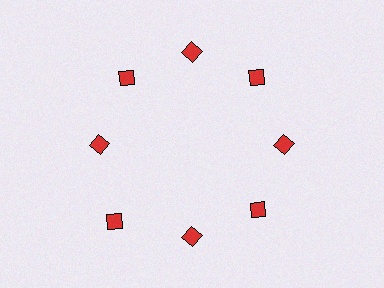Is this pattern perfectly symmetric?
No. The 8 red diamonds are arranged in a ring, but one element near the 8 o'clock position is pushed outward from the center, breaking the 8-fold rotational symmetry.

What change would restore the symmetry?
The symmetry would be restored by moving it inward, back onto the ring so that all 8 diamonds sit at equal angles and equal distance from the center.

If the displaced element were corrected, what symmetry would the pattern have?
It would have 8-fold rotational symmetry — the pattern would map onto itself every 45 degrees.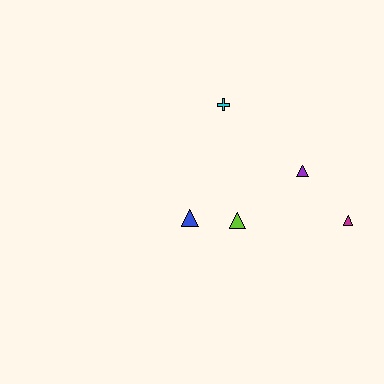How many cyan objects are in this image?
There is 1 cyan object.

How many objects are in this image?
There are 5 objects.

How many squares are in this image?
There are no squares.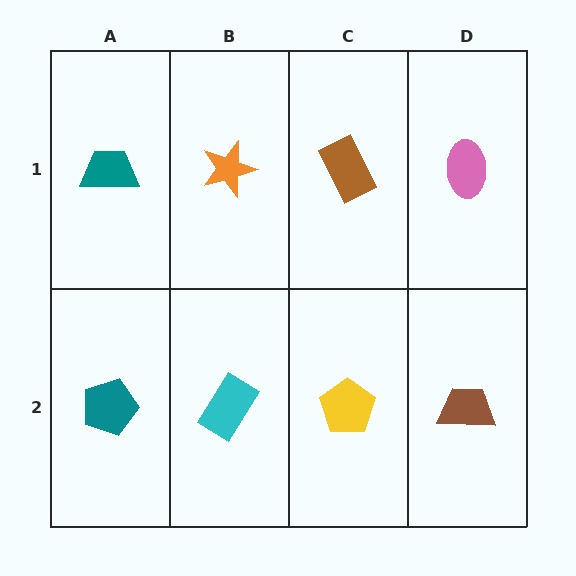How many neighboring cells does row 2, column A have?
2.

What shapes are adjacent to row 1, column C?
A yellow pentagon (row 2, column C), an orange star (row 1, column B), a pink ellipse (row 1, column D).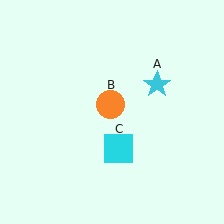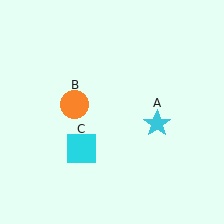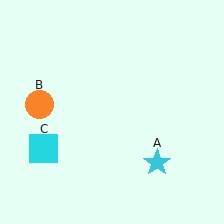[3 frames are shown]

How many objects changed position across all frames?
3 objects changed position: cyan star (object A), orange circle (object B), cyan square (object C).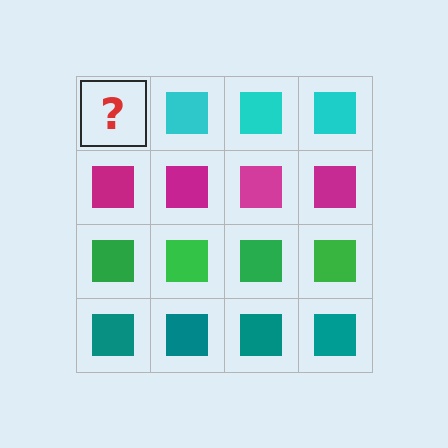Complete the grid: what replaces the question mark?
The question mark should be replaced with a cyan square.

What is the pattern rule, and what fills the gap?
The rule is that each row has a consistent color. The gap should be filled with a cyan square.